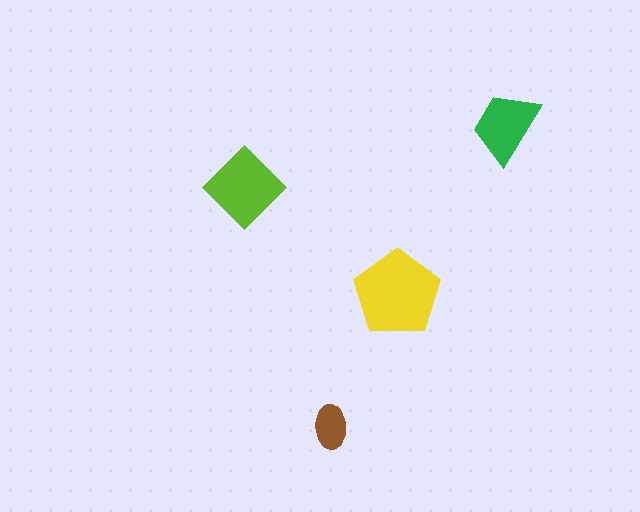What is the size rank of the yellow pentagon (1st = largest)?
1st.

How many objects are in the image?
There are 4 objects in the image.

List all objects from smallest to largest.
The brown ellipse, the green trapezoid, the lime diamond, the yellow pentagon.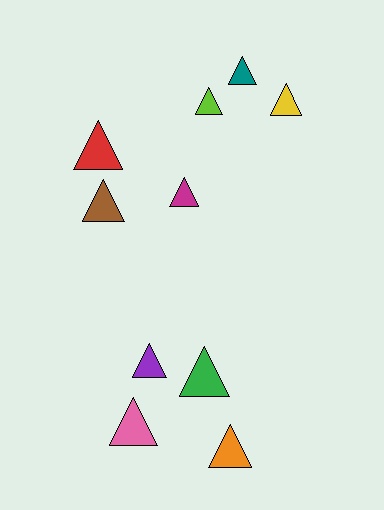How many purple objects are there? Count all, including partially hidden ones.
There is 1 purple object.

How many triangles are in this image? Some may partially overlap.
There are 10 triangles.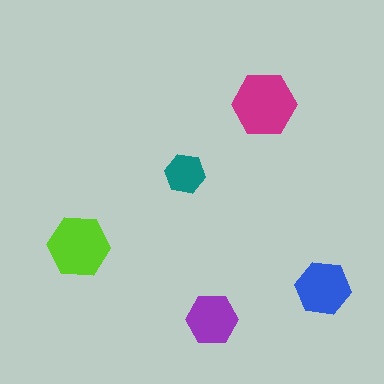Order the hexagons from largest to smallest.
the magenta one, the lime one, the blue one, the purple one, the teal one.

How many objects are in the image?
There are 5 objects in the image.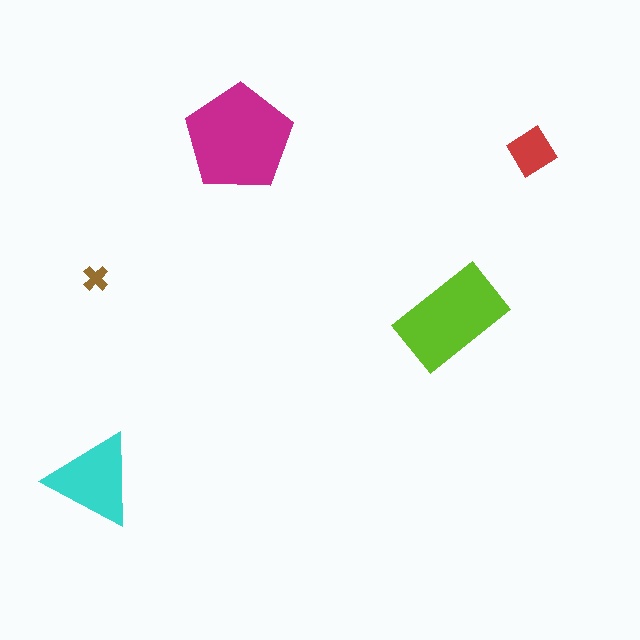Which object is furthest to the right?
The red diamond is rightmost.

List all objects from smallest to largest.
The brown cross, the red diamond, the cyan triangle, the lime rectangle, the magenta pentagon.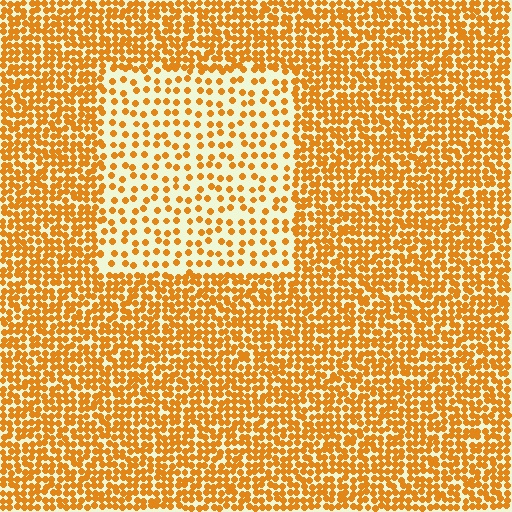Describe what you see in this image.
The image contains small orange elements arranged at two different densities. A rectangle-shaped region is visible where the elements are less densely packed than the surrounding area.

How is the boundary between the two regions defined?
The boundary is defined by a change in element density (approximately 2.4x ratio). All elements are the same color, size, and shape.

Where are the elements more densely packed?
The elements are more densely packed outside the rectangle boundary.